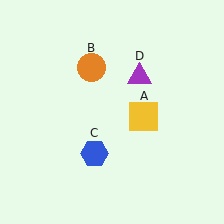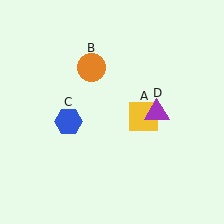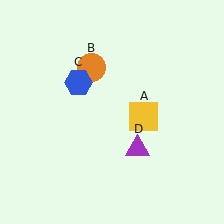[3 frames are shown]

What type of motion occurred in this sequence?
The blue hexagon (object C), purple triangle (object D) rotated clockwise around the center of the scene.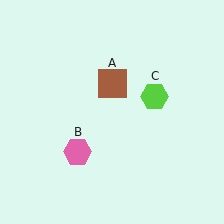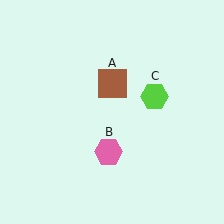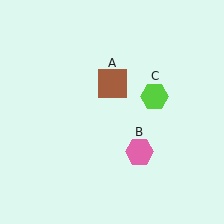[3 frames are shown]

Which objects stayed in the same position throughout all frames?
Brown square (object A) and lime hexagon (object C) remained stationary.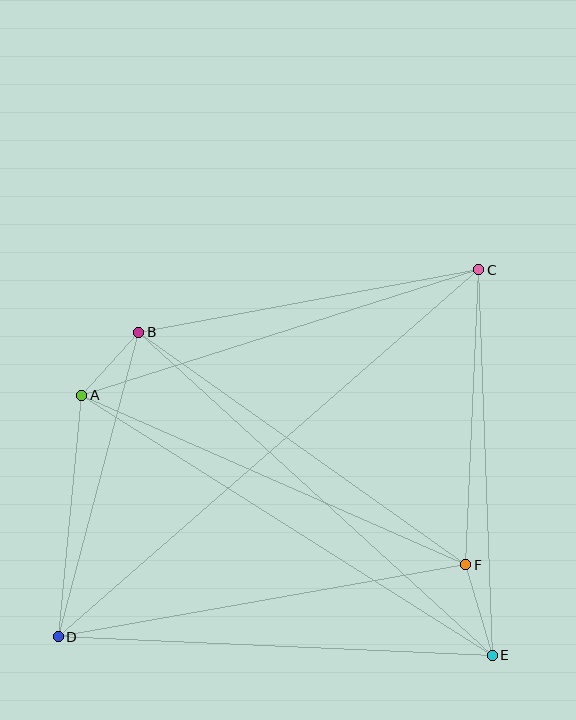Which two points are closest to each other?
Points A and B are closest to each other.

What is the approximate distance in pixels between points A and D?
The distance between A and D is approximately 243 pixels.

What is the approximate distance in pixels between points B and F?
The distance between B and F is approximately 401 pixels.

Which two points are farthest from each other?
Points C and D are farthest from each other.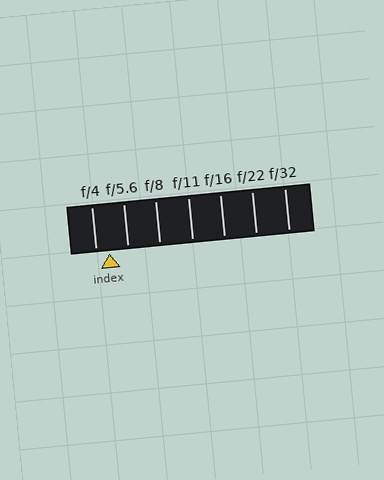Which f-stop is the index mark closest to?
The index mark is closest to f/4.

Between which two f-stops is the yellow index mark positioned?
The index mark is between f/4 and f/5.6.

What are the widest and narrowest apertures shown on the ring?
The widest aperture shown is f/4 and the narrowest is f/32.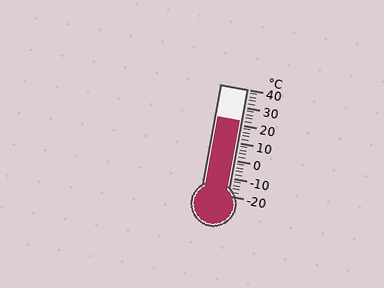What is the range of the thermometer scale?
The thermometer scale ranges from -20°C to 40°C.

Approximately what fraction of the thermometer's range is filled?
The thermometer is filled to approximately 70% of its range.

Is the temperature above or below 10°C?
The temperature is above 10°C.